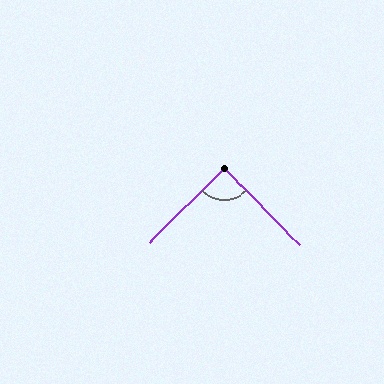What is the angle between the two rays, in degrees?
Approximately 89 degrees.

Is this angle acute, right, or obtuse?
It is approximately a right angle.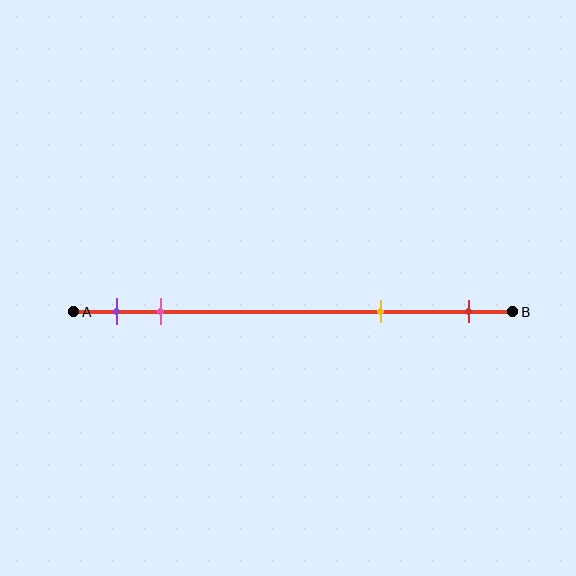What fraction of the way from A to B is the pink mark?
The pink mark is approximately 20% (0.2) of the way from A to B.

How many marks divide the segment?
There are 4 marks dividing the segment.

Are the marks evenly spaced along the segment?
No, the marks are not evenly spaced.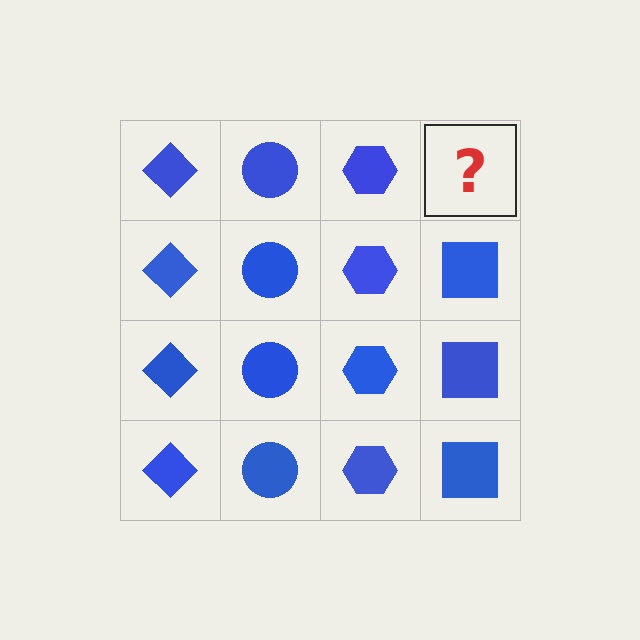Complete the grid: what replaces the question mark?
The question mark should be replaced with a blue square.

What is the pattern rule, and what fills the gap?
The rule is that each column has a consistent shape. The gap should be filled with a blue square.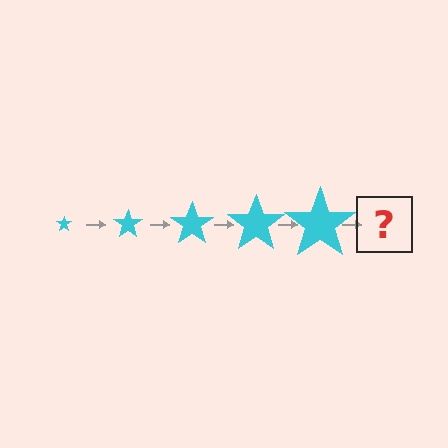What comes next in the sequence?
The next element should be a cyan star, larger than the previous one.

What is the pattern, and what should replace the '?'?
The pattern is that the star gets progressively larger each step. The '?' should be a cyan star, larger than the previous one.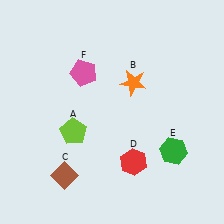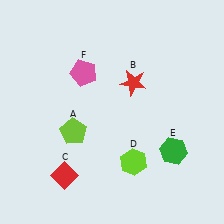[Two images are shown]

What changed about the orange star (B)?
In Image 1, B is orange. In Image 2, it changed to red.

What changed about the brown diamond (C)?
In Image 1, C is brown. In Image 2, it changed to red.